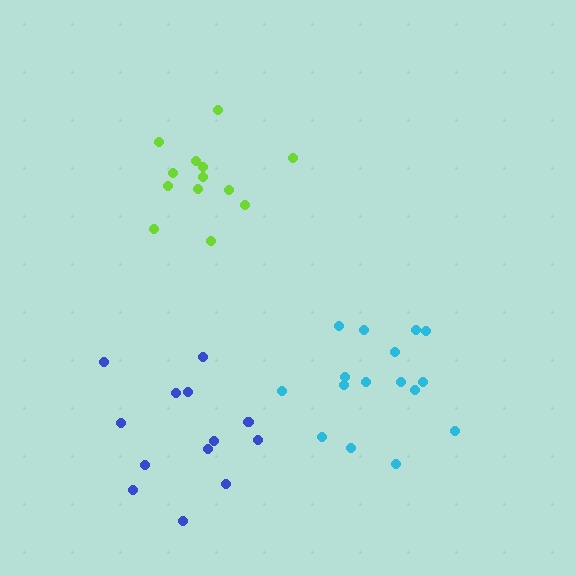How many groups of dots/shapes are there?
There are 3 groups.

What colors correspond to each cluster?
The clusters are colored: blue, lime, cyan.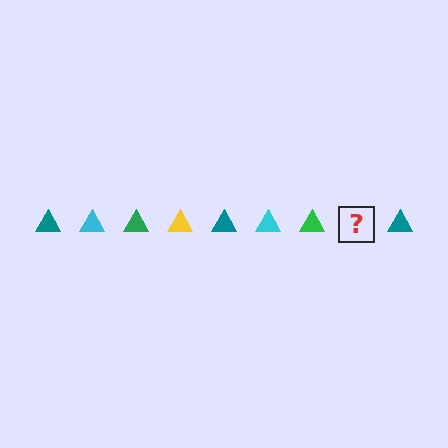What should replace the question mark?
The question mark should be replaced with a yellow triangle.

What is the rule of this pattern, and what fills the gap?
The rule is that the pattern cycles through teal, cyan, green, yellow triangles. The gap should be filled with a yellow triangle.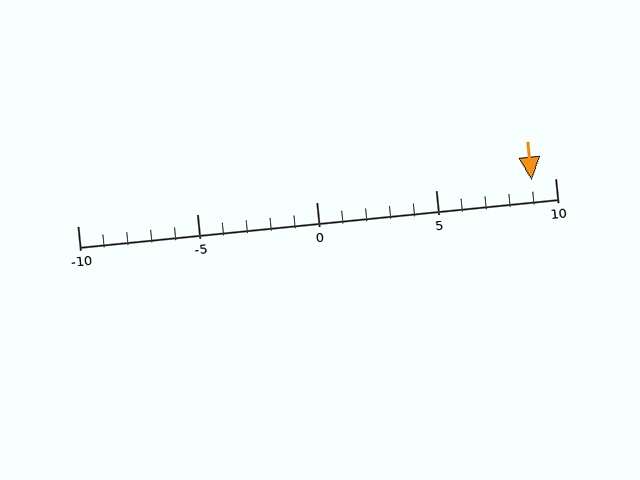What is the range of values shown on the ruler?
The ruler shows values from -10 to 10.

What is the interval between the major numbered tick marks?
The major tick marks are spaced 5 units apart.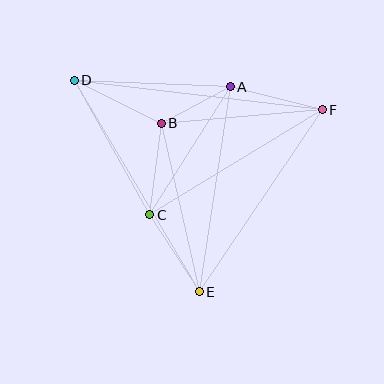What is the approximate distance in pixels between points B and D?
The distance between B and D is approximately 97 pixels.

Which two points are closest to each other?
Points A and B are closest to each other.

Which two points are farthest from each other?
Points D and F are farthest from each other.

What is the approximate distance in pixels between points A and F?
The distance between A and F is approximately 95 pixels.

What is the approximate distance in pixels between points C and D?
The distance between C and D is approximately 154 pixels.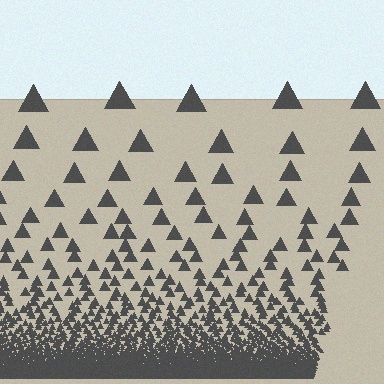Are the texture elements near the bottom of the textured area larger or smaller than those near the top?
Smaller. The gradient is inverted — elements near the bottom are smaller and denser.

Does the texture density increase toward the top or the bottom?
Density increases toward the bottom.